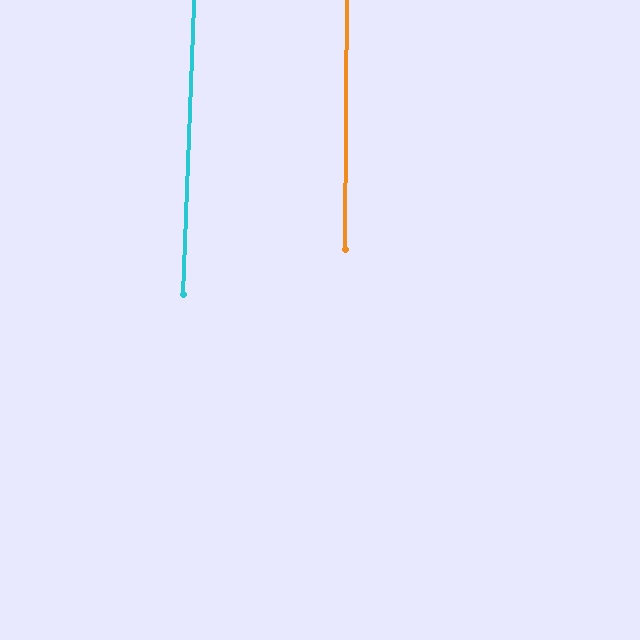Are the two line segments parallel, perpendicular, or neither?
Parallel — their directions differ by only 1.7°.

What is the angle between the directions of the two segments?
Approximately 2 degrees.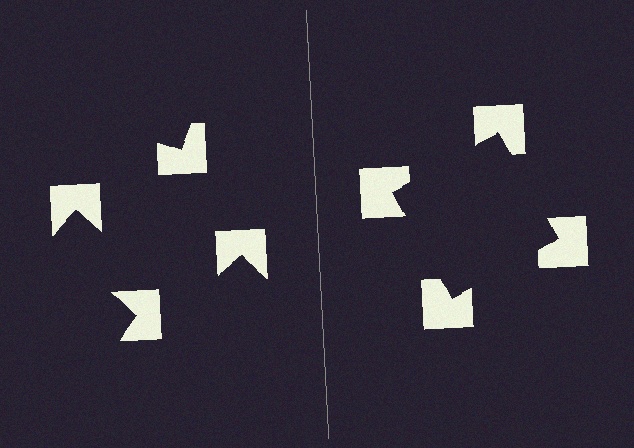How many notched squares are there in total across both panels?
8 — 4 on each side.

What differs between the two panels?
The notched squares are positioned identically on both sides; only the wedge orientations differ. On the right they align to a square; on the left they are misaligned.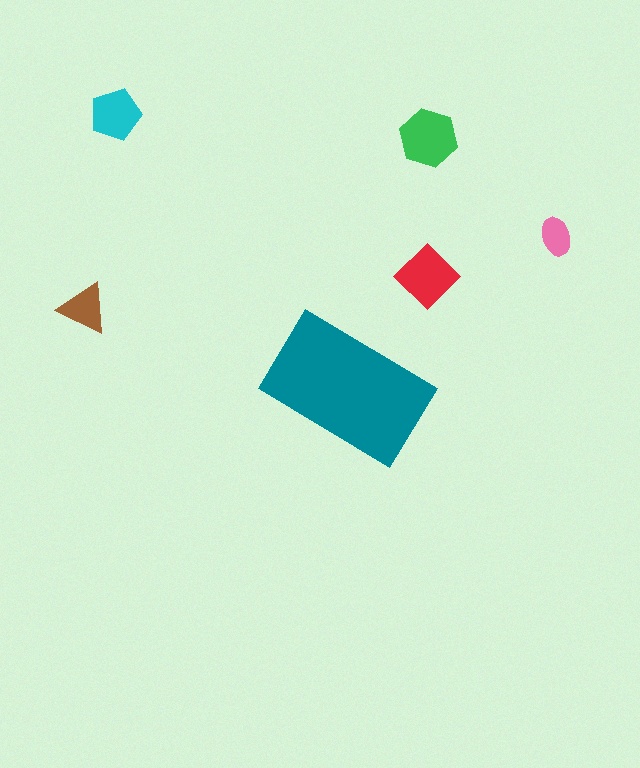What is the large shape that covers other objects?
A teal rectangle.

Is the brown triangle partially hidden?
No, the brown triangle is fully visible.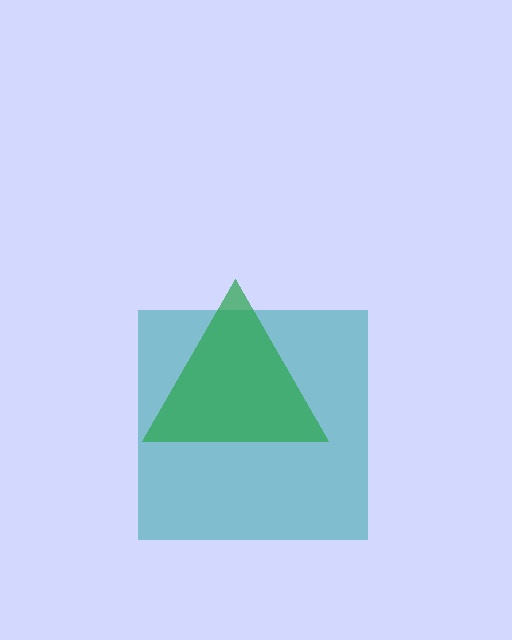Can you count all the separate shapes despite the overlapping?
Yes, there are 2 separate shapes.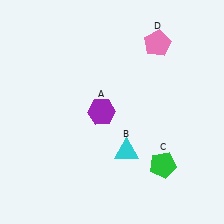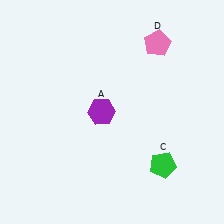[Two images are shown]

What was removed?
The cyan triangle (B) was removed in Image 2.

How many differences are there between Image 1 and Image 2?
There is 1 difference between the two images.